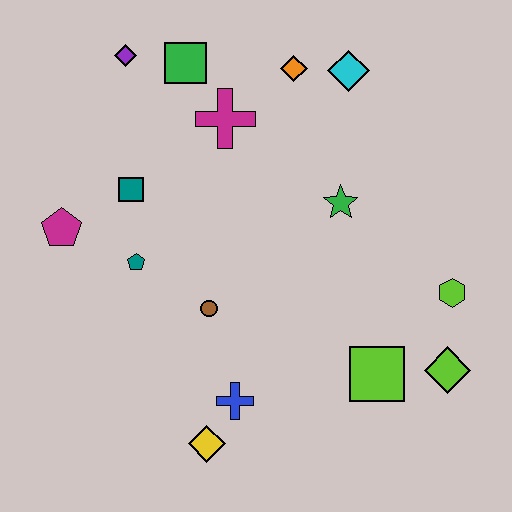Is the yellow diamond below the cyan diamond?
Yes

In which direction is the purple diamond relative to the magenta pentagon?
The purple diamond is above the magenta pentagon.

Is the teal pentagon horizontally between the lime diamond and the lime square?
No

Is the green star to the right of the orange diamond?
Yes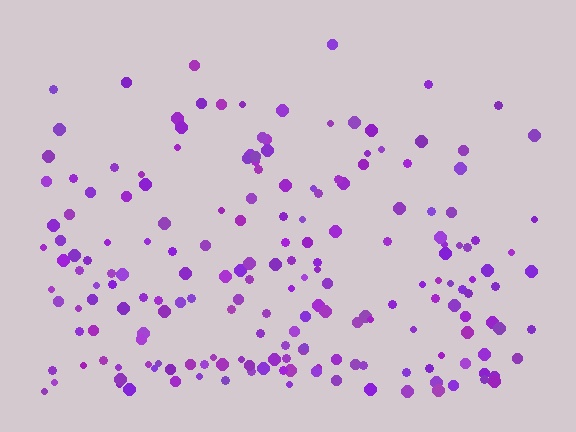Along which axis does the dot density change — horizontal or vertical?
Vertical.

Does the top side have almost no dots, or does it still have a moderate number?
Still a moderate number, just noticeably fewer than the bottom.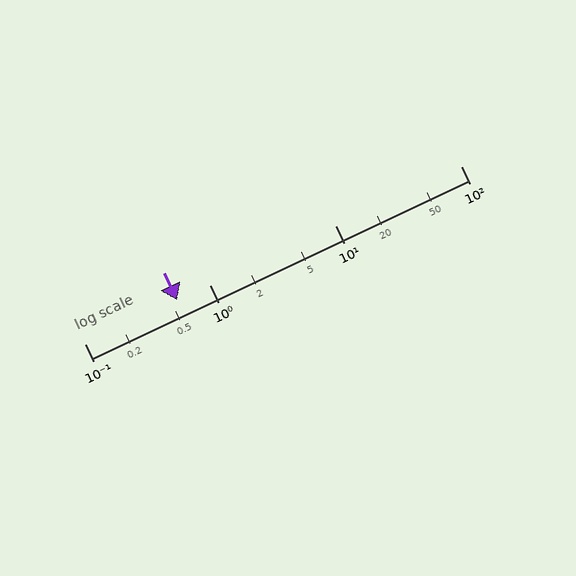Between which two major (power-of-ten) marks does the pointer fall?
The pointer is between 0.1 and 1.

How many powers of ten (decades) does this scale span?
The scale spans 3 decades, from 0.1 to 100.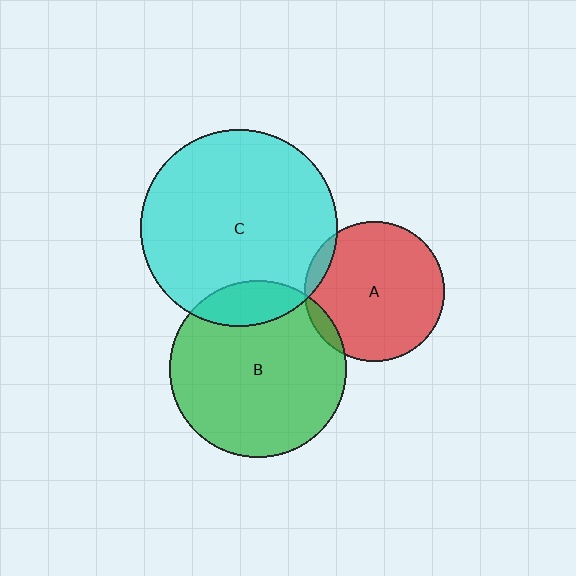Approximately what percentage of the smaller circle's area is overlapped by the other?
Approximately 5%.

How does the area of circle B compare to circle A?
Approximately 1.6 times.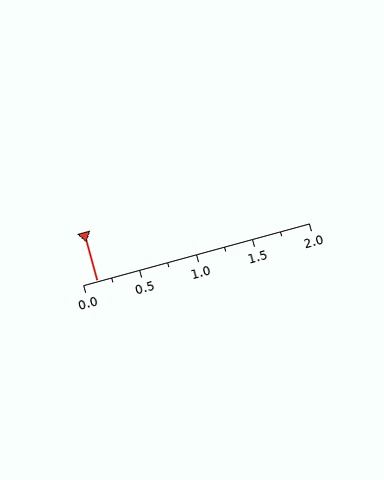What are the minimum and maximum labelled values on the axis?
The axis runs from 0.0 to 2.0.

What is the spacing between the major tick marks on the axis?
The major ticks are spaced 0.5 apart.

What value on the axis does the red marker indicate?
The marker indicates approximately 0.12.